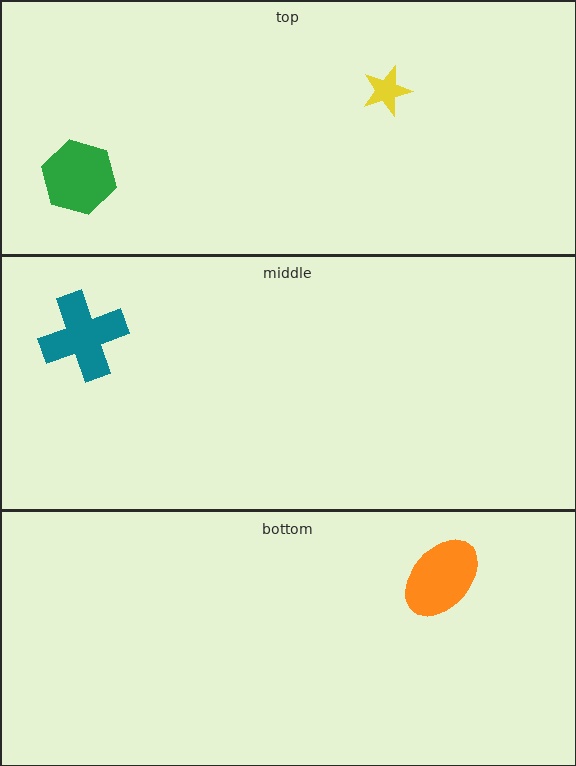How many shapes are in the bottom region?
1.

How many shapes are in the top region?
2.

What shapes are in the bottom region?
The orange ellipse.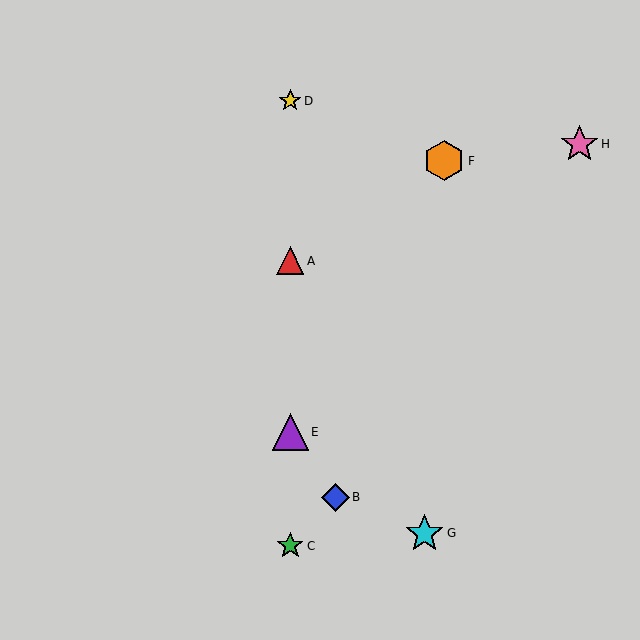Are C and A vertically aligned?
Yes, both are at x≈290.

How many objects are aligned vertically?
4 objects (A, C, D, E) are aligned vertically.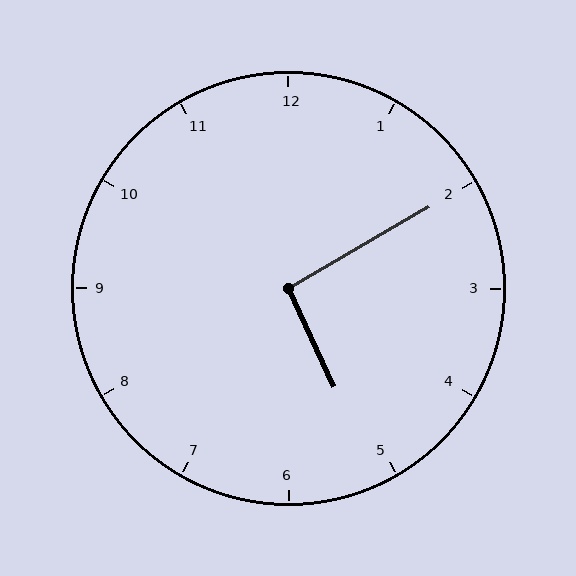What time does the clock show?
5:10.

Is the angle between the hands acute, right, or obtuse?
It is right.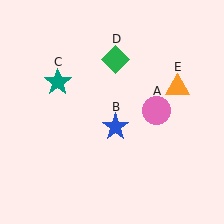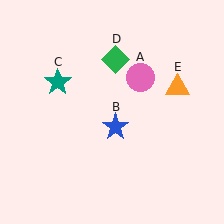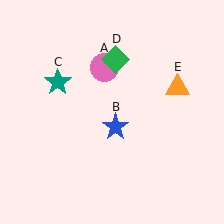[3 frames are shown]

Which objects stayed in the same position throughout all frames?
Blue star (object B) and teal star (object C) and green diamond (object D) and orange triangle (object E) remained stationary.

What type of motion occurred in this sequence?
The pink circle (object A) rotated counterclockwise around the center of the scene.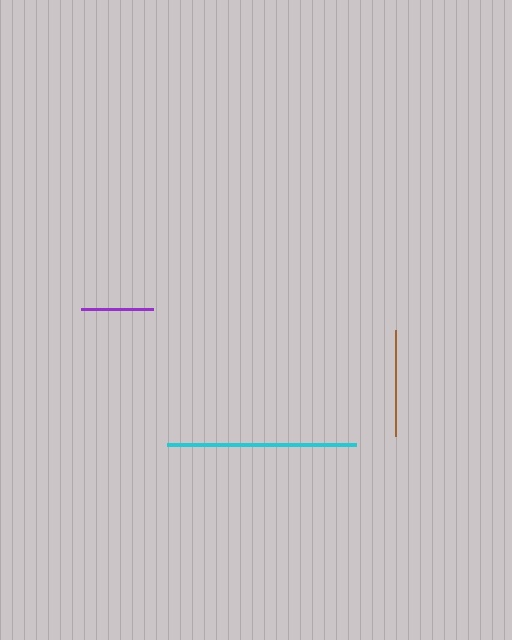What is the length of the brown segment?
The brown segment is approximately 106 pixels long.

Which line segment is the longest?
The cyan line is the longest at approximately 190 pixels.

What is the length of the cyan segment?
The cyan segment is approximately 190 pixels long.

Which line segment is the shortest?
The purple line is the shortest at approximately 72 pixels.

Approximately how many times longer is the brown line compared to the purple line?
The brown line is approximately 1.5 times the length of the purple line.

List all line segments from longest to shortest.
From longest to shortest: cyan, brown, purple.